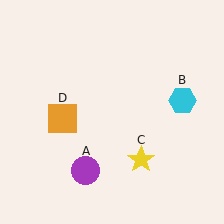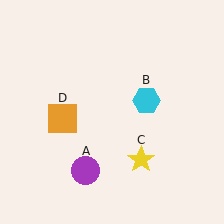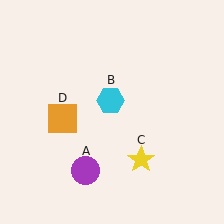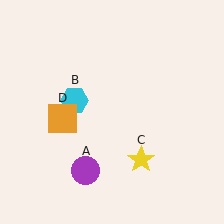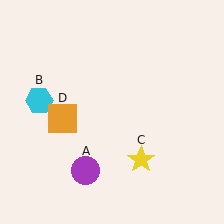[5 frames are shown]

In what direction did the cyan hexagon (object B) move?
The cyan hexagon (object B) moved left.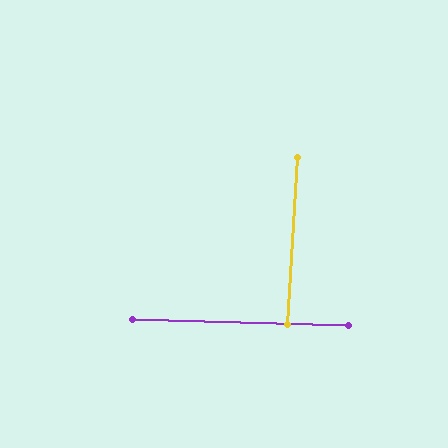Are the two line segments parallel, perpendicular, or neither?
Perpendicular — they meet at approximately 88°.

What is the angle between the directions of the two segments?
Approximately 88 degrees.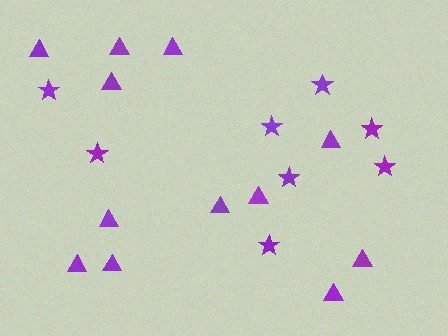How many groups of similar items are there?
There are 2 groups: one group of stars (8) and one group of triangles (12).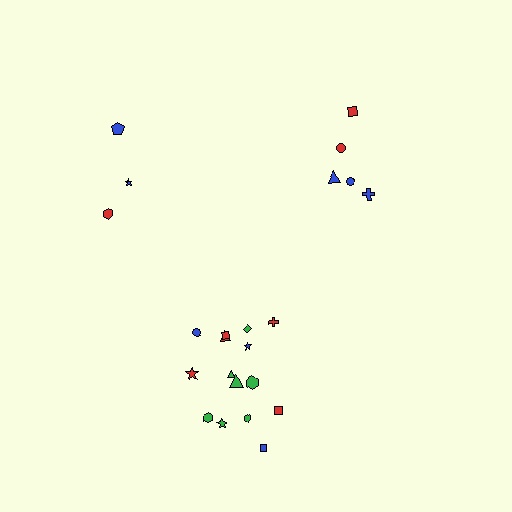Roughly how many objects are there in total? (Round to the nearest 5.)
Roughly 25 objects in total.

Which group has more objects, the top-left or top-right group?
The top-right group.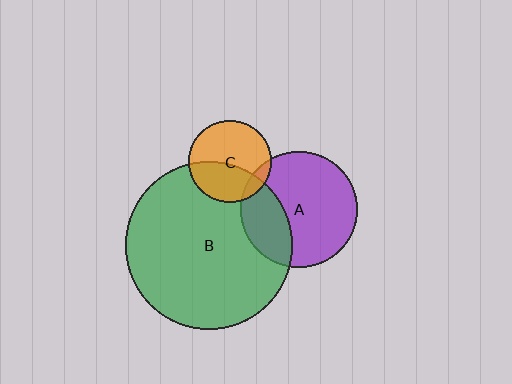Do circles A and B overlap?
Yes.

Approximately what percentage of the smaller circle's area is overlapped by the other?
Approximately 30%.